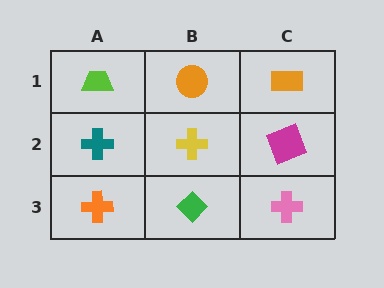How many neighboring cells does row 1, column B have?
3.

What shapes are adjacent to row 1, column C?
A magenta square (row 2, column C), an orange circle (row 1, column B).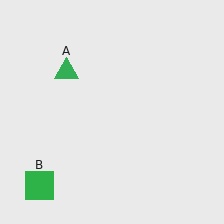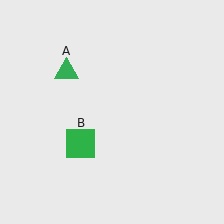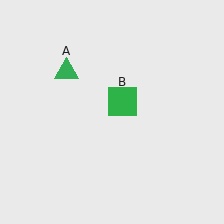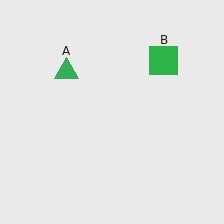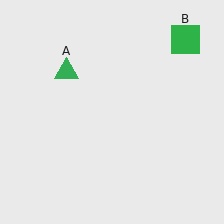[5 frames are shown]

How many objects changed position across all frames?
1 object changed position: green square (object B).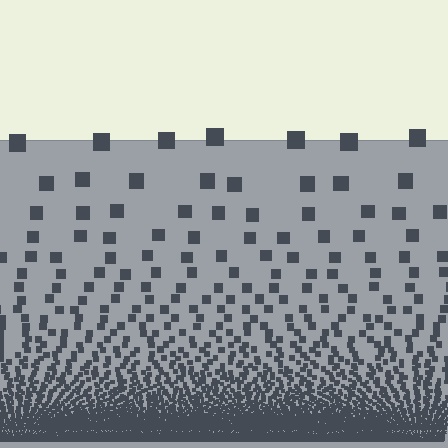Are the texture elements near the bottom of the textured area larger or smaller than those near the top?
Smaller. The gradient is inverted — elements near the bottom are smaller and denser.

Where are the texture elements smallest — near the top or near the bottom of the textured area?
Near the bottom.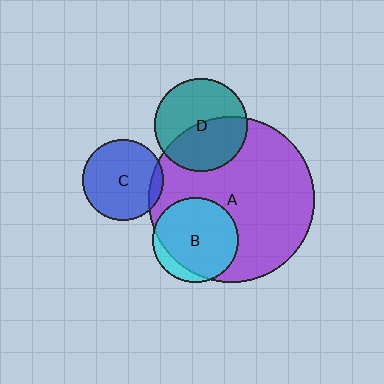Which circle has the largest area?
Circle A (purple).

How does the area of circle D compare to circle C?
Approximately 1.3 times.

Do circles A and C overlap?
Yes.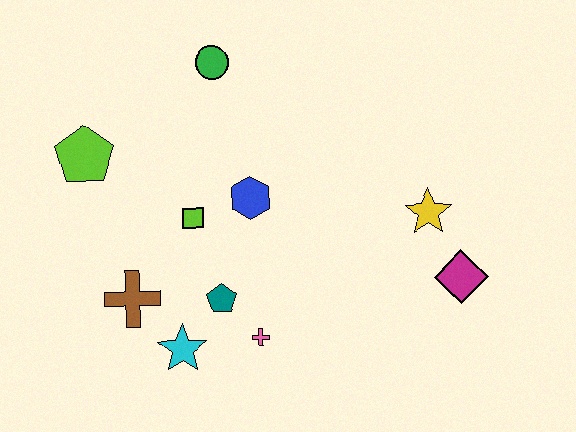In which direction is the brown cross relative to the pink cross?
The brown cross is to the left of the pink cross.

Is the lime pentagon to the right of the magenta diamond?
No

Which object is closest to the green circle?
The blue hexagon is closest to the green circle.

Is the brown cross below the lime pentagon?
Yes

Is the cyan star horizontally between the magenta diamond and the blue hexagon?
No